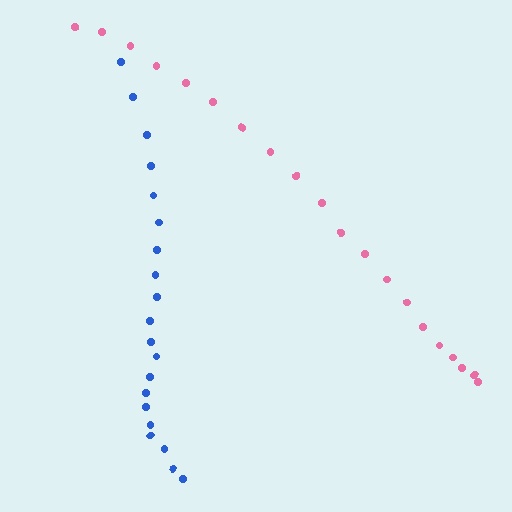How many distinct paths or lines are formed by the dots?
There are 2 distinct paths.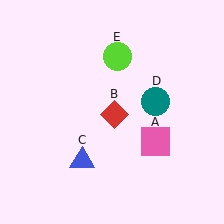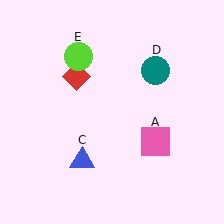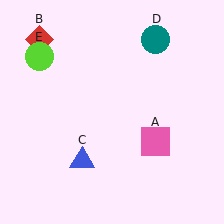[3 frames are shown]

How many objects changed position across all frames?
3 objects changed position: red diamond (object B), teal circle (object D), lime circle (object E).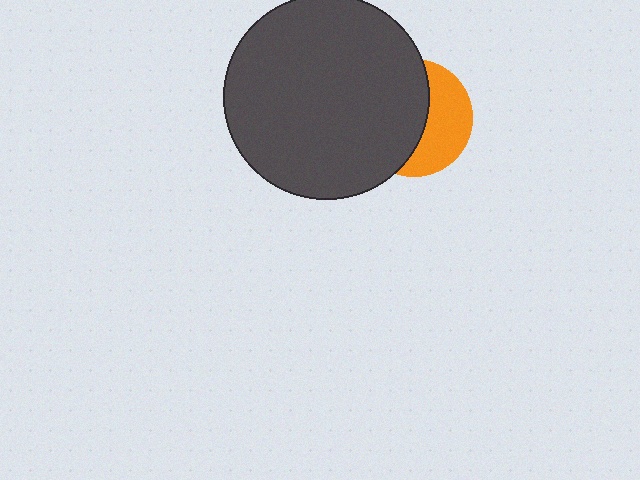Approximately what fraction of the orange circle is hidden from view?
Roughly 58% of the orange circle is hidden behind the dark gray circle.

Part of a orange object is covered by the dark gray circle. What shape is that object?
It is a circle.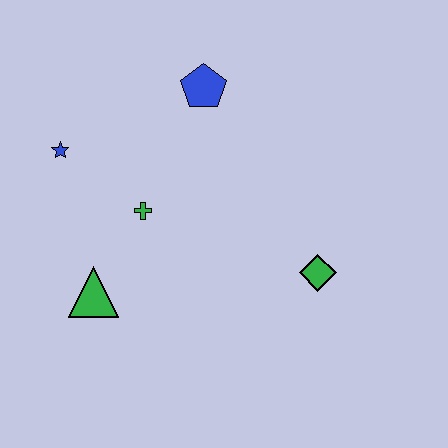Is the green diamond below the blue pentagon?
Yes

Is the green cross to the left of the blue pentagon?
Yes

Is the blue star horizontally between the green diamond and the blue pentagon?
No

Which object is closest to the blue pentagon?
The green cross is closest to the blue pentagon.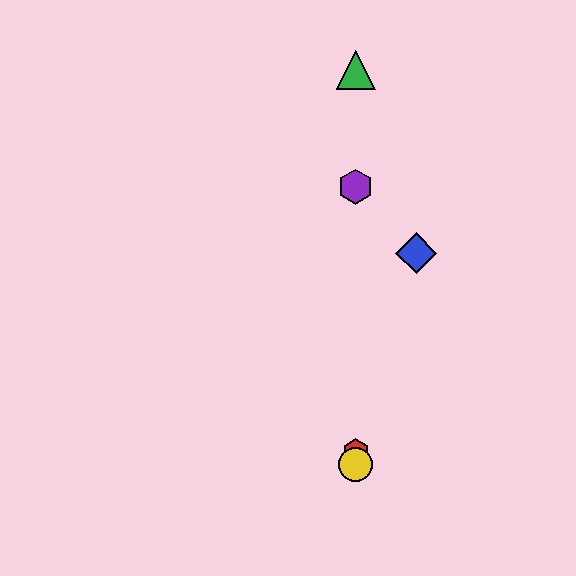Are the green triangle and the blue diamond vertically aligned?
No, the green triangle is at x≈356 and the blue diamond is at x≈416.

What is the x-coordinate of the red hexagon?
The red hexagon is at x≈356.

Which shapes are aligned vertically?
The red hexagon, the green triangle, the yellow circle, the purple hexagon are aligned vertically.